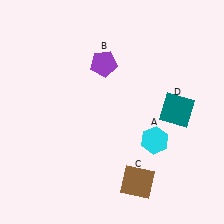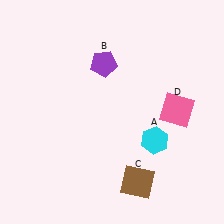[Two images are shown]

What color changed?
The square (D) changed from teal in Image 1 to pink in Image 2.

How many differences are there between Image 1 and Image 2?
There is 1 difference between the two images.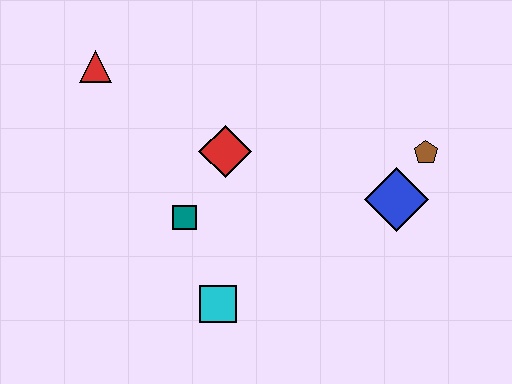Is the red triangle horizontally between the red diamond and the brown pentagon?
No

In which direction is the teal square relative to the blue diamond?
The teal square is to the left of the blue diamond.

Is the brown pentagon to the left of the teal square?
No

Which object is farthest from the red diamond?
The brown pentagon is farthest from the red diamond.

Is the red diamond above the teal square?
Yes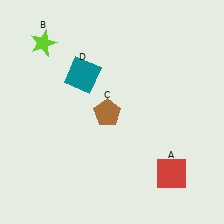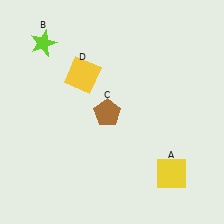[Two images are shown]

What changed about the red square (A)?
In Image 1, A is red. In Image 2, it changed to yellow.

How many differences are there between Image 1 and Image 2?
There are 2 differences between the two images.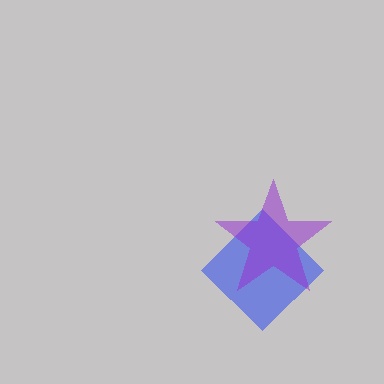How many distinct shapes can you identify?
There are 2 distinct shapes: a blue diamond, a purple star.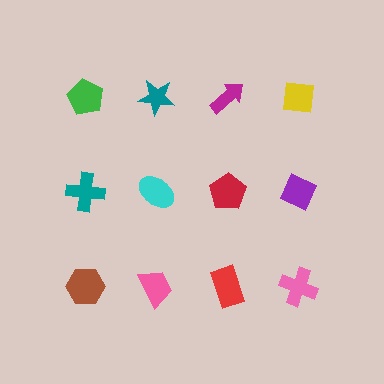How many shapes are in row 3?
4 shapes.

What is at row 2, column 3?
A red pentagon.